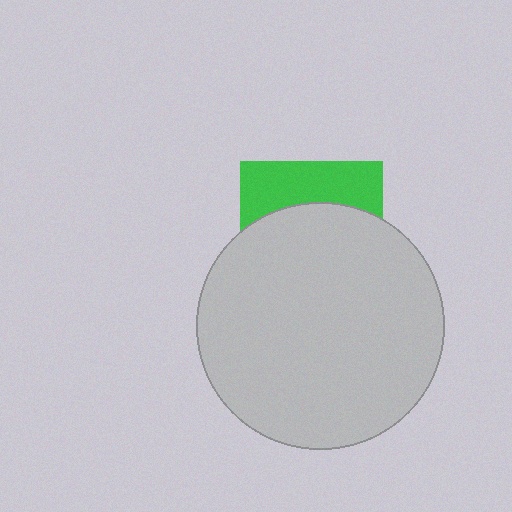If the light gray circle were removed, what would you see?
You would see the complete green square.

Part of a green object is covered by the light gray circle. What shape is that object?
It is a square.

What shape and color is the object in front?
The object in front is a light gray circle.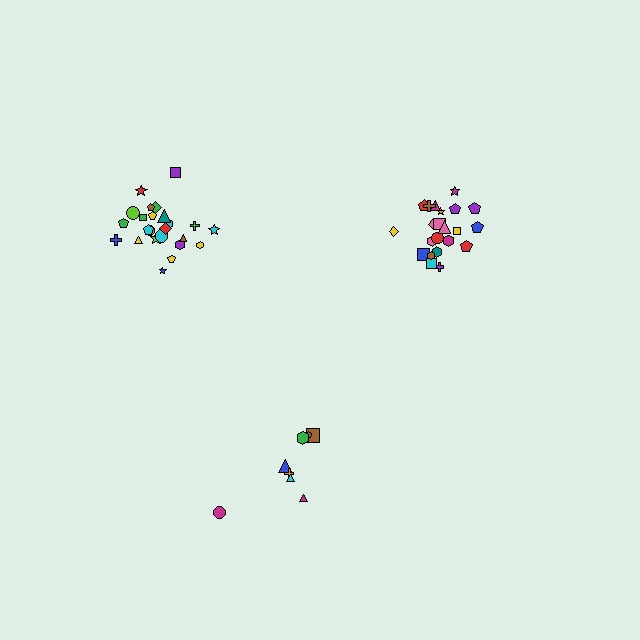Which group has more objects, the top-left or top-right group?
The top-left group.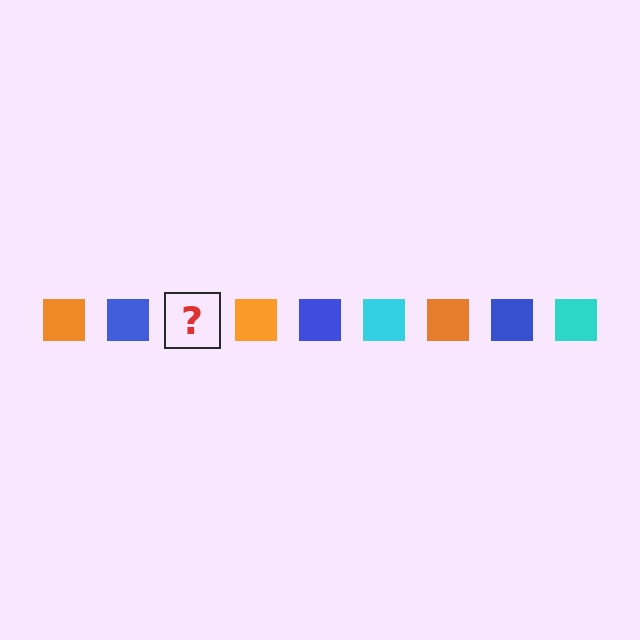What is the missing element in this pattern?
The missing element is a cyan square.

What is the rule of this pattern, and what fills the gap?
The rule is that the pattern cycles through orange, blue, cyan squares. The gap should be filled with a cyan square.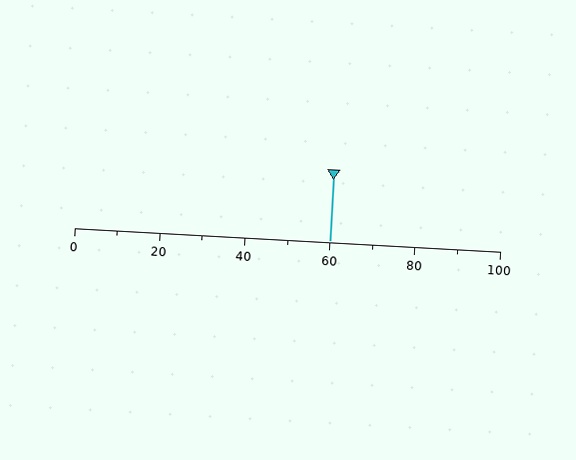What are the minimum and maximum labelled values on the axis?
The axis runs from 0 to 100.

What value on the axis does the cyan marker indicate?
The marker indicates approximately 60.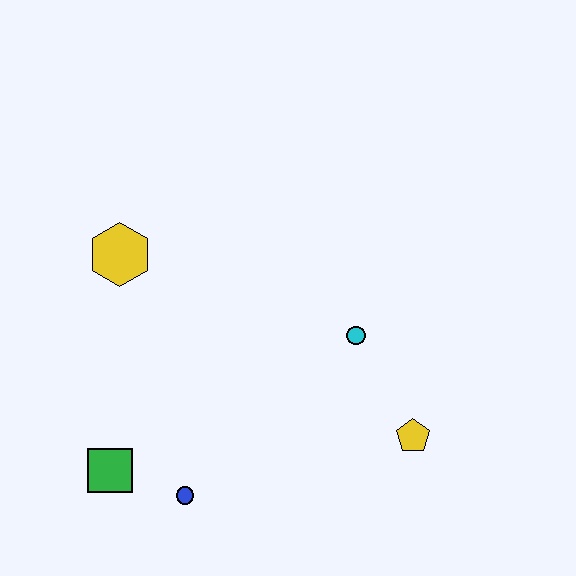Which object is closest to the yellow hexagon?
The green square is closest to the yellow hexagon.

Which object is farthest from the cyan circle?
The green square is farthest from the cyan circle.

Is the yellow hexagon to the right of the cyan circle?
No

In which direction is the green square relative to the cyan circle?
The green square is to the left of the cyan circle.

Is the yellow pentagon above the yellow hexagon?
No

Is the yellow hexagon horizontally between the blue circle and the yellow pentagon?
No